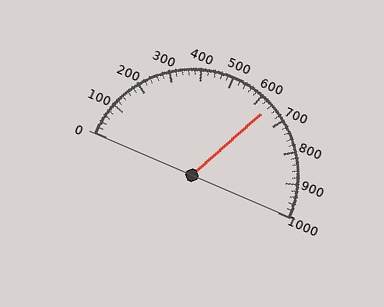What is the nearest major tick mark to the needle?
The nearest major tick mark is 600.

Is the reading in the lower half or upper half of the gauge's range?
The reading is in the upper half of the range (0 to 1000).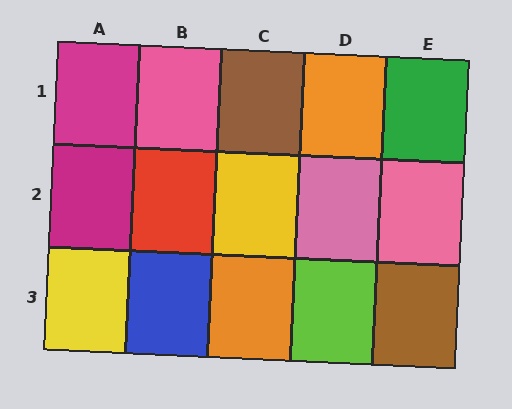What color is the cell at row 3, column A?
Yellow.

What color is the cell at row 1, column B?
Pink.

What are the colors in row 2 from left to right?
Magenta, red, yellow, pink, pink.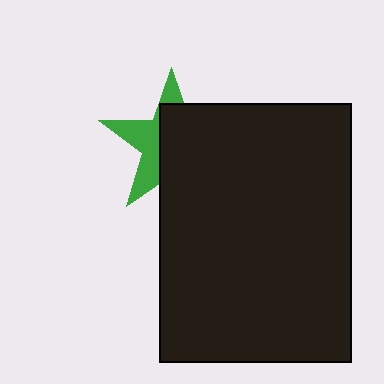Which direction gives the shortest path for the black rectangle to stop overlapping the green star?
Moving right gives the shortest separation.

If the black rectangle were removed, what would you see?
You would see the complete green star.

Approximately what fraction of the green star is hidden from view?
Roughly 60% of the green star is hidden behind the black rectangle.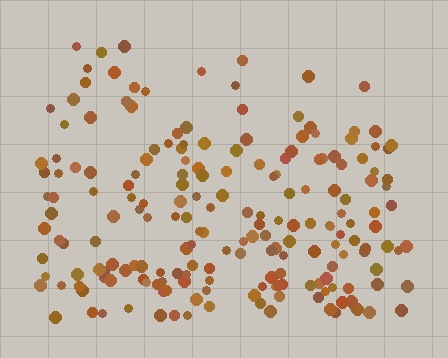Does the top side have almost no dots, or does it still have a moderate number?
Still a moderate number, just noticeably fewer than the bottom.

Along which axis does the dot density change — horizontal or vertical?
Vertical.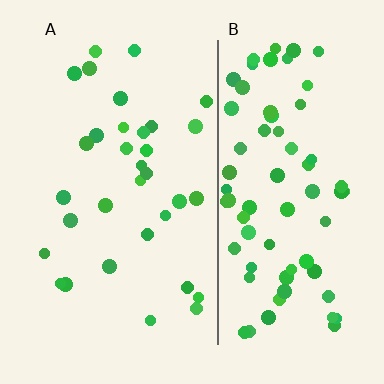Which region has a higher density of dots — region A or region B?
B (the right).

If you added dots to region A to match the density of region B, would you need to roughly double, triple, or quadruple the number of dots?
Approximately double.